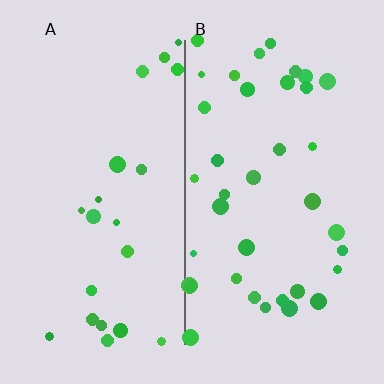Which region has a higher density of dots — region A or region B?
B (the right).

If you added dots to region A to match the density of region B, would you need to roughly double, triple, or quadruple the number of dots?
Approximately double.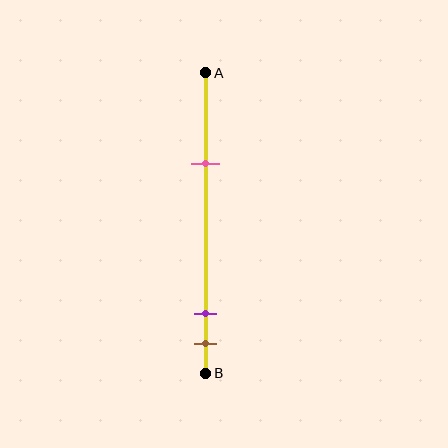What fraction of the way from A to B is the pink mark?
The pink mark is approximately 30% (0.3) of the way from A to B.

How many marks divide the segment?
There are 3 marks dividing the segment.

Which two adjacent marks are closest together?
The purple and brown marks are the closest adjacent pair.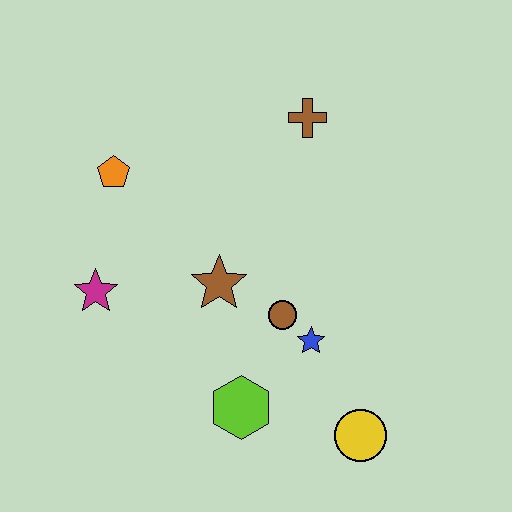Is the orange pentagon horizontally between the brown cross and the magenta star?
Yes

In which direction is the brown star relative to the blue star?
The brown star is to the left of the blue star.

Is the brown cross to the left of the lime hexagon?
No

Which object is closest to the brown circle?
The blue star is closest to the brown circle.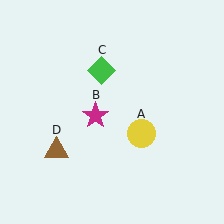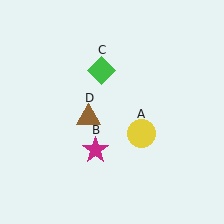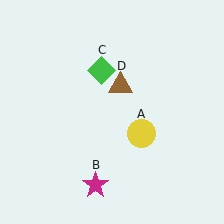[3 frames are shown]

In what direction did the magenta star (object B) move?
The magenta star (object B) moved down.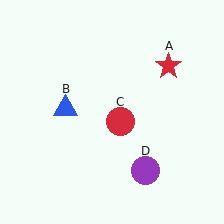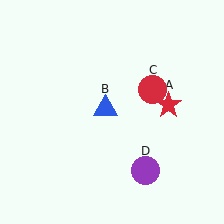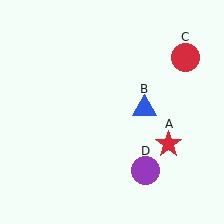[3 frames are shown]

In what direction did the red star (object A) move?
The red star (object A) moved down.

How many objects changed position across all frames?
3 objects changed position: red star (object A), blue triangle (object B), red circle (object C).